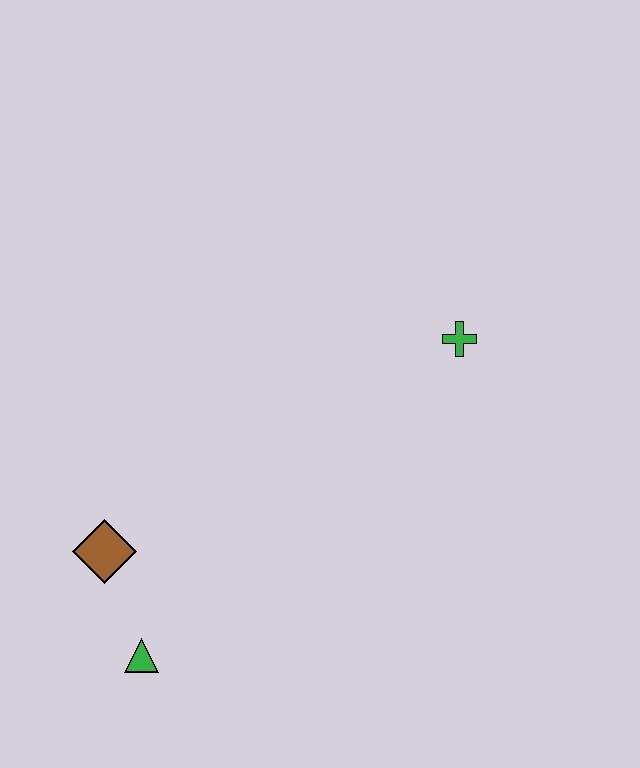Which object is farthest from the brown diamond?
The green cross is farthest from the brown diamond.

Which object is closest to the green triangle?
The brown diamond is closest to the green triangle.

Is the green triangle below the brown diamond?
Yes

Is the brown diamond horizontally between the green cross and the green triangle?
No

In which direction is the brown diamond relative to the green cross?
The brown diamond is to the left of the green cross.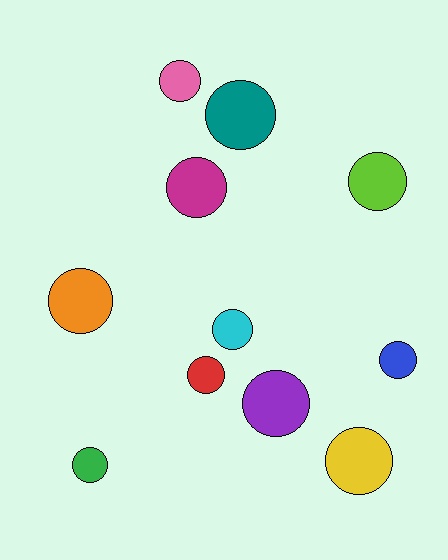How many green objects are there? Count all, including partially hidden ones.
There is 1 green object.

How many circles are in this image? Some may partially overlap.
There are 11 circles.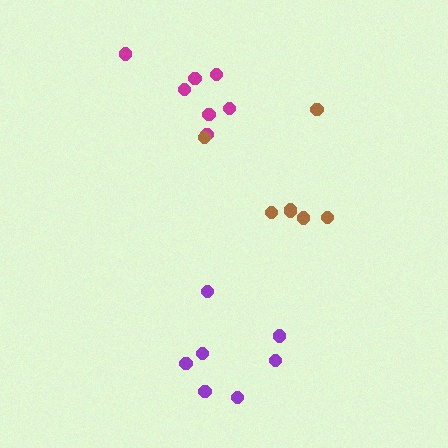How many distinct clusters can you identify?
There are 3 distinct clusters.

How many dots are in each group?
Group 1: 7 dots, Group 2: 7 dots, Group 3: 7 dots (21 total).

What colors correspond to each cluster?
The clusters are colored: purple, magenta, brown.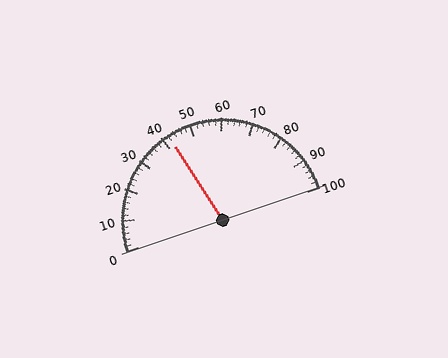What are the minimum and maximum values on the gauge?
The gauge ranges from 0 to 100.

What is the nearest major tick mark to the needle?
The nearest major tick mark is 40.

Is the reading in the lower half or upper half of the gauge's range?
The reading is in the lower half of the range (0 to 100).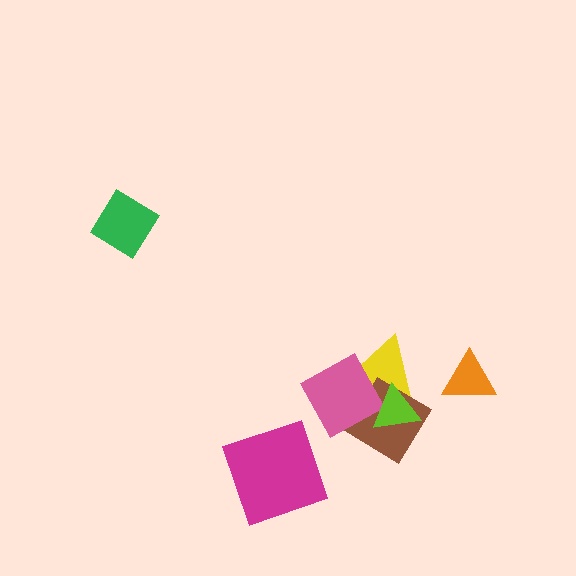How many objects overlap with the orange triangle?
0 objects overlap with the orange triangle.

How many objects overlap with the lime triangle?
3 objects overlap with the lime triangle.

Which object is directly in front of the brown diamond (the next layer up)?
The pink diamond is directly in front of the brown diamond.